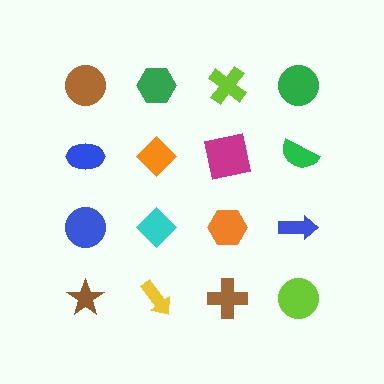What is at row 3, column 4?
A blue arrow.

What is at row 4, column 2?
A yellow arrow.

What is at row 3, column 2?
A cyan diamond.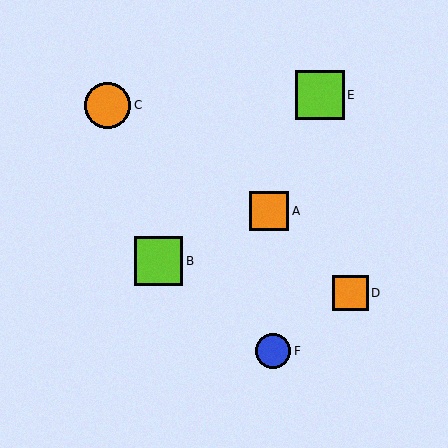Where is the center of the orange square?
The center of the orange square is at (269, 211).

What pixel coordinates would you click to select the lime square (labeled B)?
Click at (158, 261) to select the lime square B.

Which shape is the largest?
The lime square (labeled B) is the largest.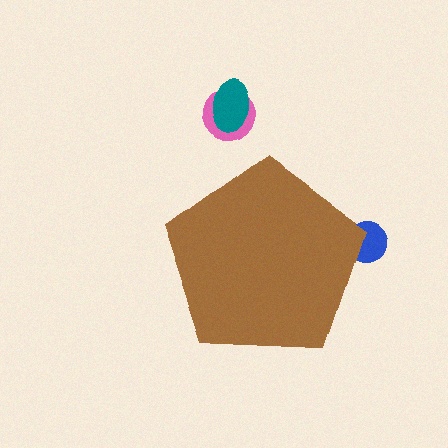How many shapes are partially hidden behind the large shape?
1 shape is partially hidden.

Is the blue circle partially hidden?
Yes, the blue circle is partially hidden behind the brown pentagon.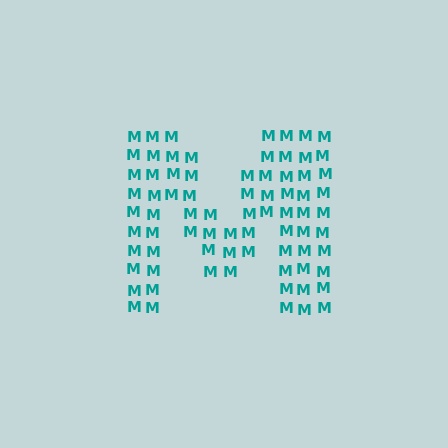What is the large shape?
The large shape is the letter M.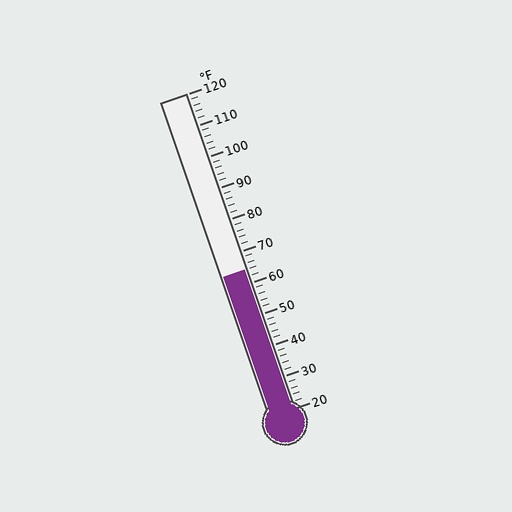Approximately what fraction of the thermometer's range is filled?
The thermometer is filled to approximately 45% of its range.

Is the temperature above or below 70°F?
The temperature is below 70°F.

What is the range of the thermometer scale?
The thermometer scale ranges from 20°F to 120°F.